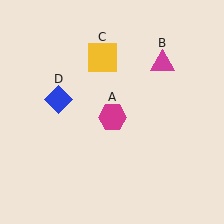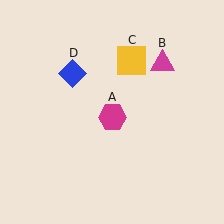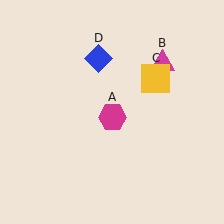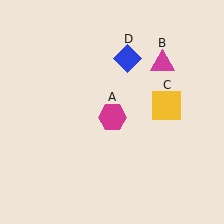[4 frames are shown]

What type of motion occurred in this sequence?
The yellow square (object C), blue diamond (object D) rotated clockwise around the center of the scene.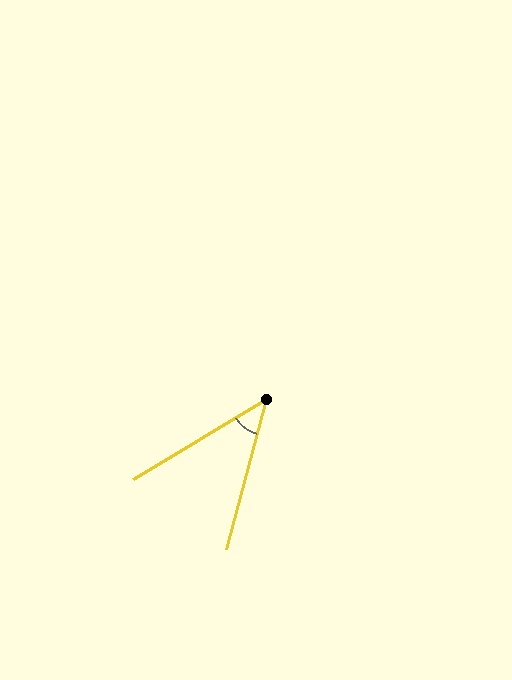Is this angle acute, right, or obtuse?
It is acute.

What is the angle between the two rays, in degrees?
Approximately 44 degrees.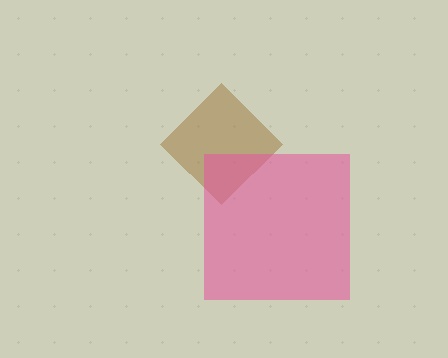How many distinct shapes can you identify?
There are 2 distinct shapes: a brown diamond, a pink square.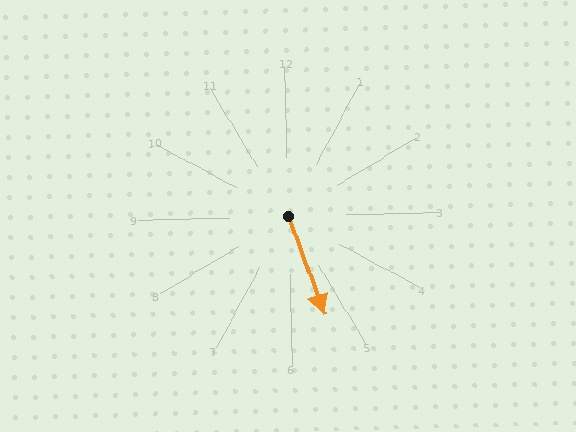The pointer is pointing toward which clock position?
Roughly 5 o'clock.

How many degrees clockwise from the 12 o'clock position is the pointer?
Approximately 161 degrees.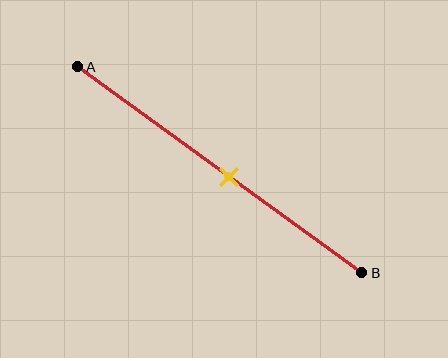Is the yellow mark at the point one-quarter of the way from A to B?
No, the mark is at about 55% from A, not at the 25% one-quarter point.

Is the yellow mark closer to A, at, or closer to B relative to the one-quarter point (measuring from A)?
The yellow mark is closer to point B than the one-quarter point of segment AB.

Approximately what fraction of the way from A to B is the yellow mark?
The yellow mark is approximately 55% of the way from A to B.